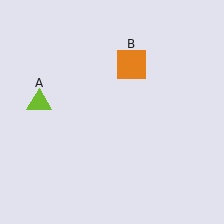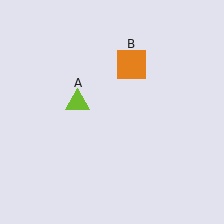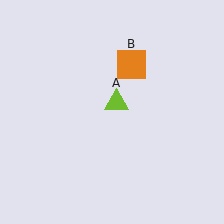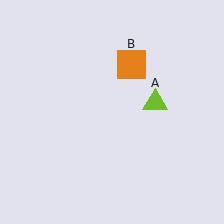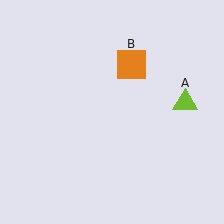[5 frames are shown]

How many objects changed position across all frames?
1 object changed position: lime triangle (object A).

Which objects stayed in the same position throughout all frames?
Orange square (object B) remained stationary.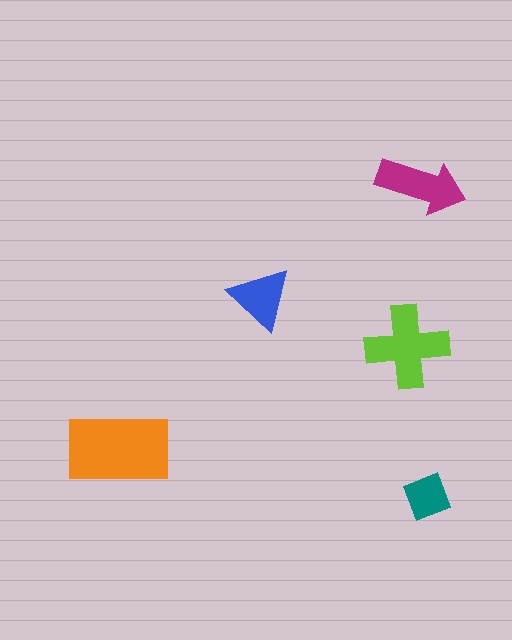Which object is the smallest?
The teal diamond.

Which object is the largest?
The orange rectangle.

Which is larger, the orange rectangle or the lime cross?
The orange rectangle.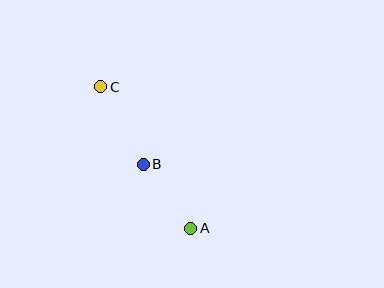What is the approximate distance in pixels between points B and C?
The distance between B and C is approximately 88 pixels.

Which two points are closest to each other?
Points A and B are closest to each other.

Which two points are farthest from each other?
Points A and C are farthest from each other.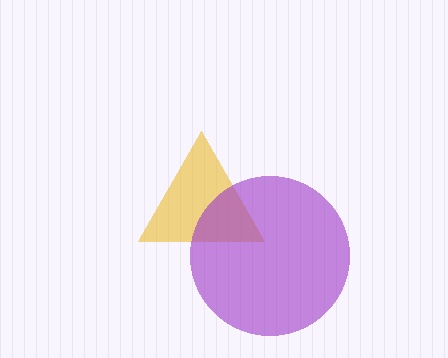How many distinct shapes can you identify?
There are 2 distinct shapes: a yellow triangle, a purple circle.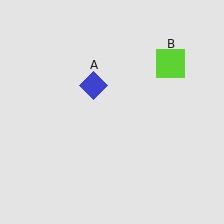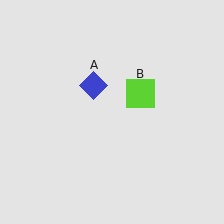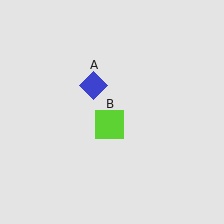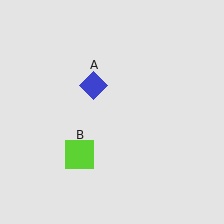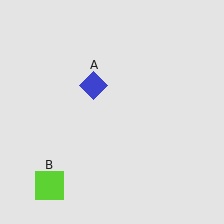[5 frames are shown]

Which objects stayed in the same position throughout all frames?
Blue diamond (object A) remained stationary.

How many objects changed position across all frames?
1 object changed position: lime square (object B).